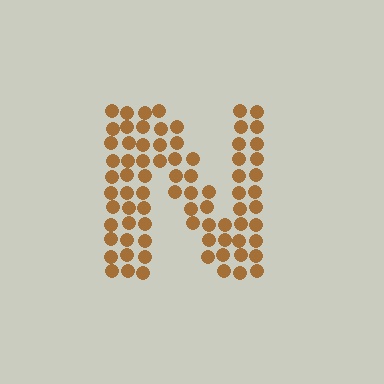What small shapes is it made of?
It is made of small circles.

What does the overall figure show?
The overall figure shows the letter N.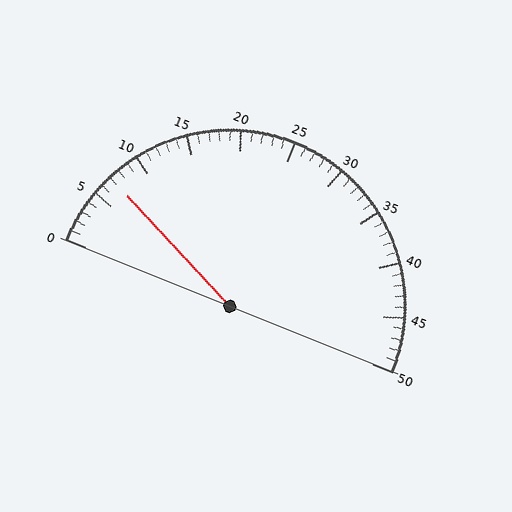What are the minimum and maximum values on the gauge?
The gauge ranges from 0 to 50.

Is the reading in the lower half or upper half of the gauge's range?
The reading is in the lower half of the range (0 to 50).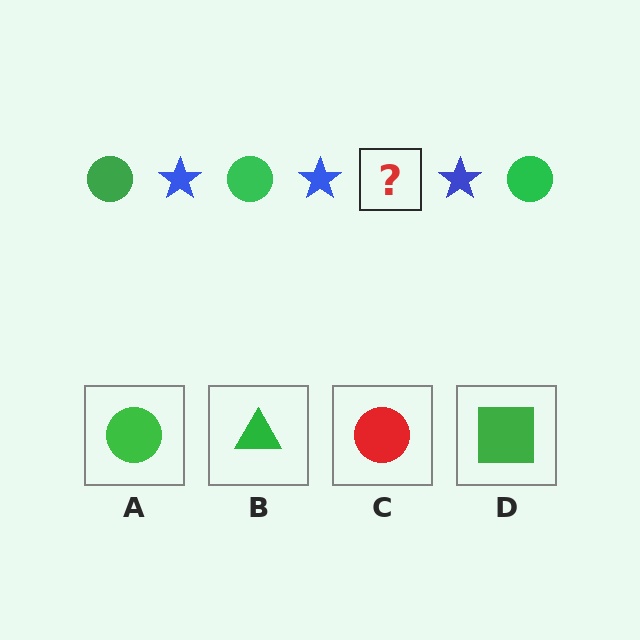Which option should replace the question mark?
Option A.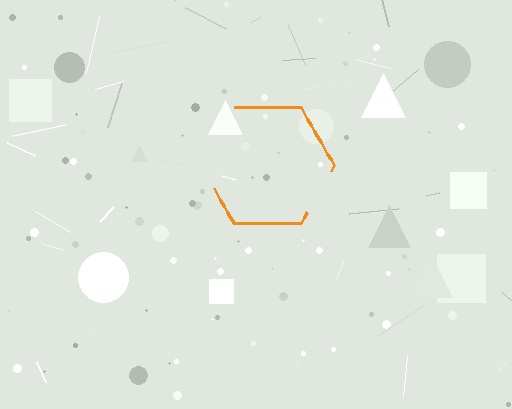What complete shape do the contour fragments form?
The contour fragments form a hexagon.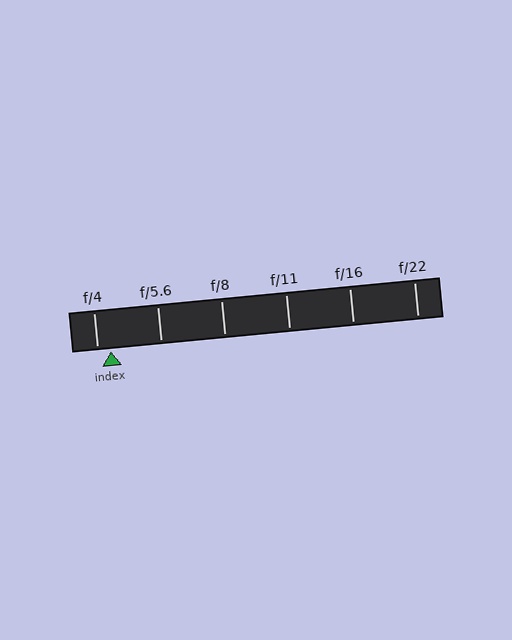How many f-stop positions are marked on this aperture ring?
There are 6 f-stop positions marked.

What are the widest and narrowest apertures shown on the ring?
The widest aperture shown is f/4 and the narrowest is f/22.